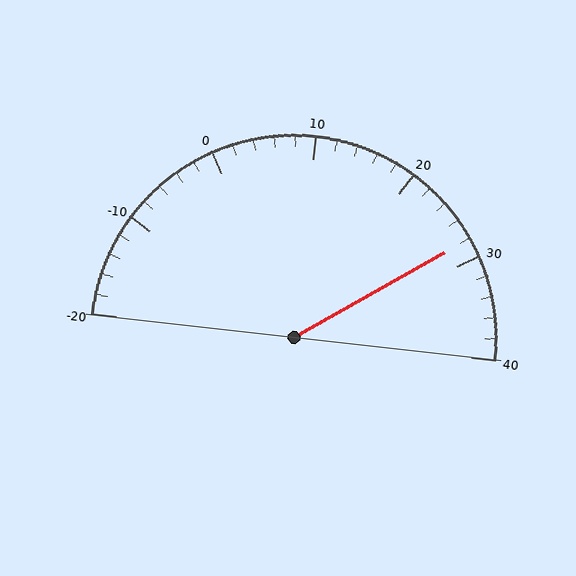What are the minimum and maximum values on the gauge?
The gauge ranges from -20 to 40.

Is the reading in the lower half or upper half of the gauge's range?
The reading is in the upper half of the range (-20 to 40).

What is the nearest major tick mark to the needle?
The nearest major tick mark is 30.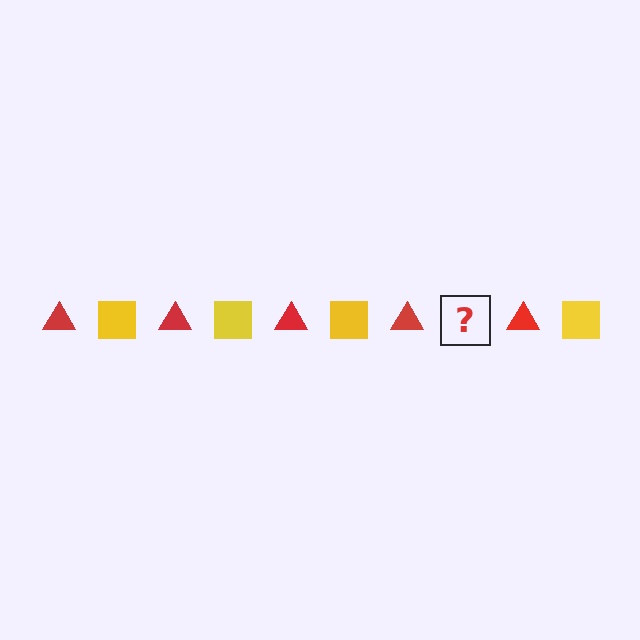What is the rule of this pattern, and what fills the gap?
The rule is that the pattern alternates between red triangle and yellow square. The gap should be filled with a yellow square.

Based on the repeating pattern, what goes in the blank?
The blank should be a yellow square.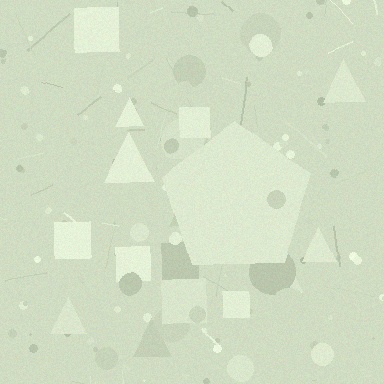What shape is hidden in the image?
A pentagon is hidden in the image.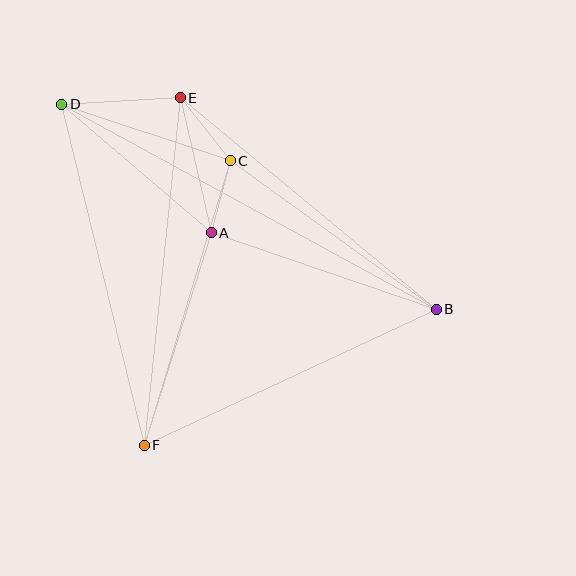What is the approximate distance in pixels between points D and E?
The distance between D and E is approximately 119 pixels.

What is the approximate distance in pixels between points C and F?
The distance between C and F is approximately 297 pixels.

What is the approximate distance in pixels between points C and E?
The distance between C and E is approximately 81 pixels.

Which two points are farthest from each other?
Points B and D are farthest from each other.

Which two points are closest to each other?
Points A and C are closest to each other.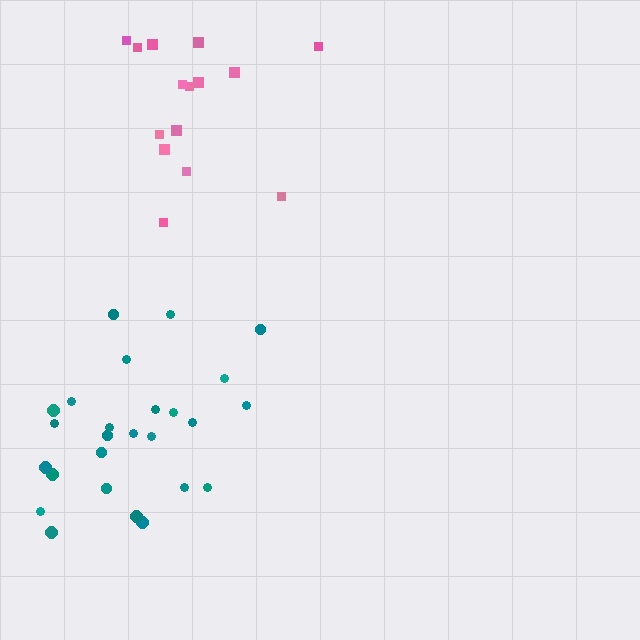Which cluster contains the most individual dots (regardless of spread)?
Teal (26).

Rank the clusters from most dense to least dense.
teal, pink.